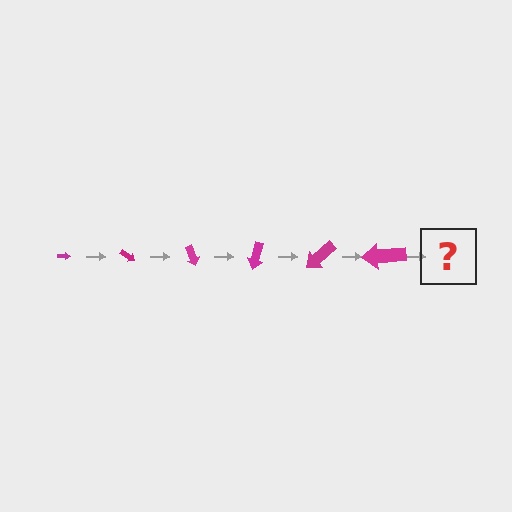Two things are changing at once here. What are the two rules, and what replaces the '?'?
The two rules are that the arrow grows larger each step and it rotates 35 degrees each step. The '?' should be an arrow, larger than the previous one and rotated 210 degrees from the start.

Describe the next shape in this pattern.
It should be an arrow, larger than the previous one and rotated 210 degrees from the start.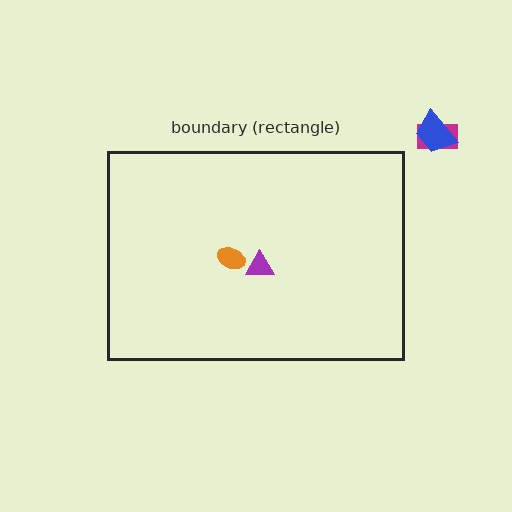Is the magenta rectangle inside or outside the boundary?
Outside.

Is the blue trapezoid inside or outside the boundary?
Outside.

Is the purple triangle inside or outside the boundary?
Inside.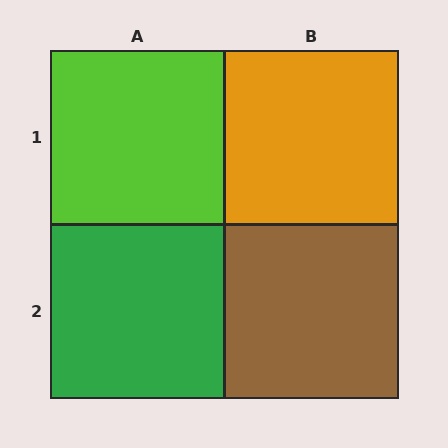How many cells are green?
1 cell is green.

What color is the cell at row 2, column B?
Brown.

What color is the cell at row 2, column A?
Green.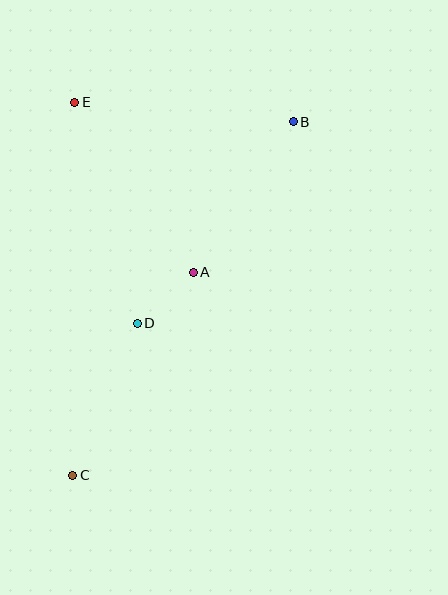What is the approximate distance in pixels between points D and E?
The distance between D and E is approximately 230 pixels.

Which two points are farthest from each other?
Points B and C are farthest from each other.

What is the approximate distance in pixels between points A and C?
The distance between A and C is approximately 236 pixels.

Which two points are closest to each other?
Points A and D are closest to each other.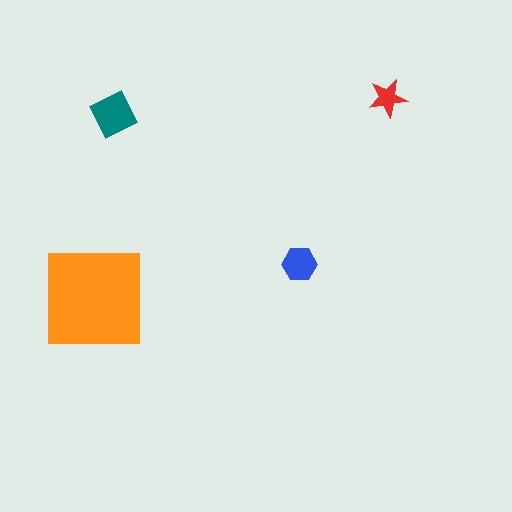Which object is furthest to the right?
The red star is rightmost.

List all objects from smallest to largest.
The red star, the blue hexagon, the teal diamond, the orange square.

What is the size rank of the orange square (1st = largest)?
1st.